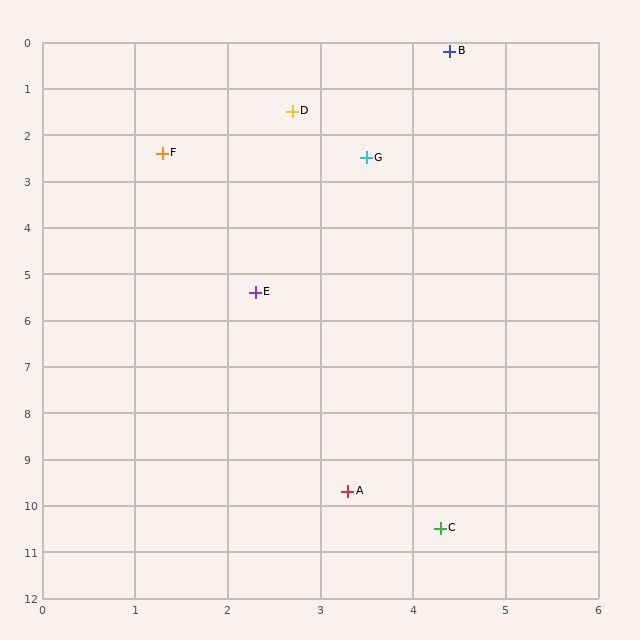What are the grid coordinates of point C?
Point C is at approximately (4.3, 10.5).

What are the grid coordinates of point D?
Point D is at approximately (2.7, 1.5).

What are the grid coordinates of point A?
Point A is at approximately (3.3, 9.7).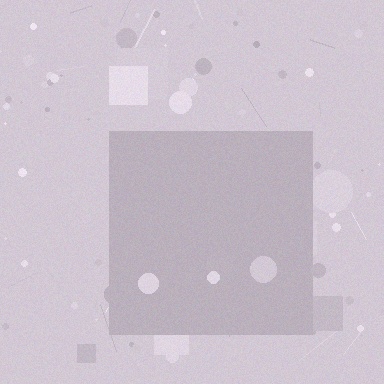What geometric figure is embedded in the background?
A square is embedded in the background.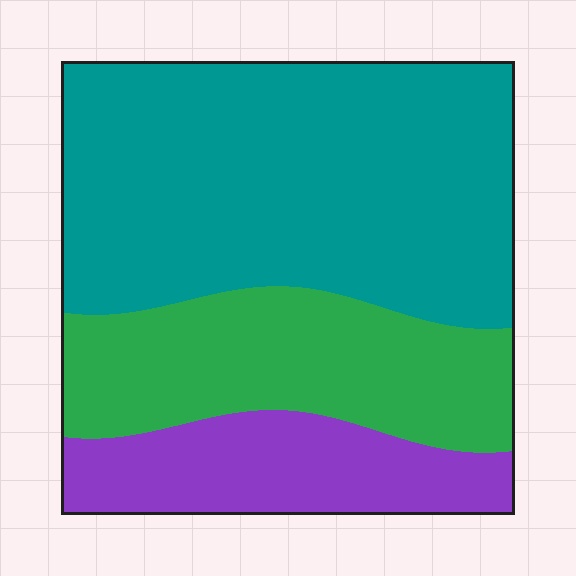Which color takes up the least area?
Purple, at roughly 20%.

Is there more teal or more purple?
Teal.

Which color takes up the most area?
Teal, at roughly 55%.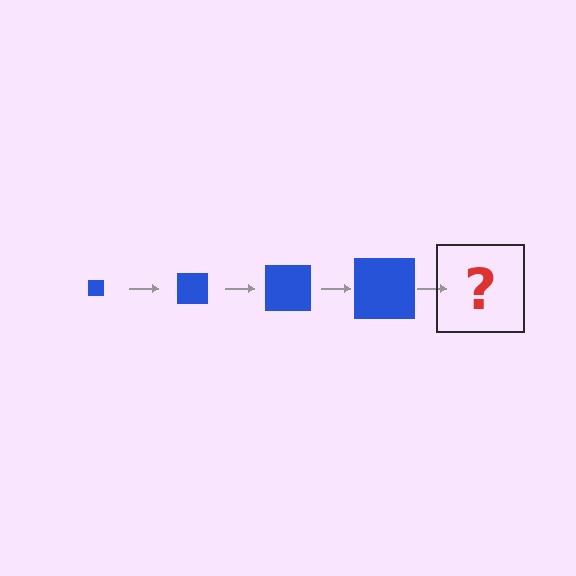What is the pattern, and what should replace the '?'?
The pattern is that the square gets progressively larger each step. The '?' should be a blue square, larger than the previous one.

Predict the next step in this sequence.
The next step is a blue square, larger than the previous one.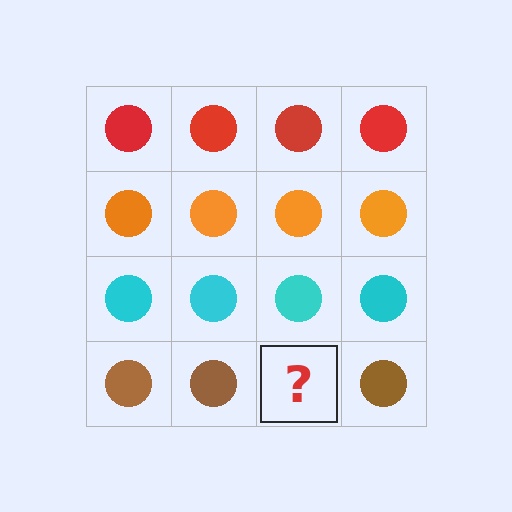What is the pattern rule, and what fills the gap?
The rule is that each row has a consistent color. The gap should be filled with a brown circle.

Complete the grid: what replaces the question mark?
The question mark should be replaced with a brown circle.